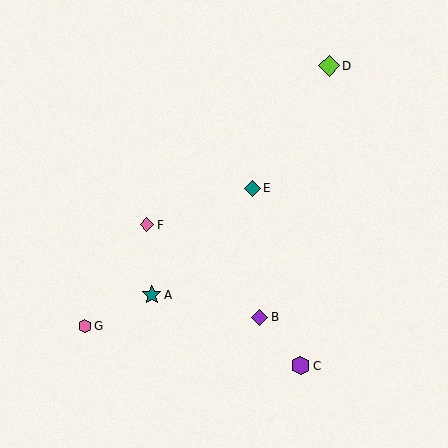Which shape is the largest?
The lime diamond (labeled D) is the largest.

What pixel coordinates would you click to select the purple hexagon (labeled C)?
Click at (300, 366) to select the purple hexagon C.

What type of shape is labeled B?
Shape B is a purple diamond.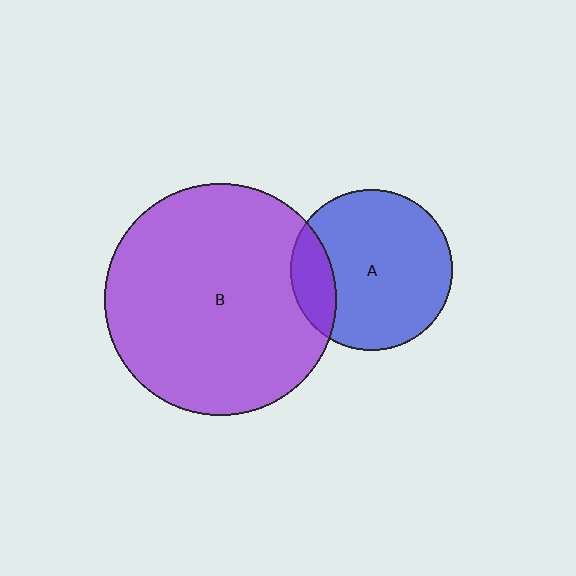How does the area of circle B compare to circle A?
Approximately 2.1 times.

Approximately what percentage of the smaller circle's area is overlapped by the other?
Approximately 15%.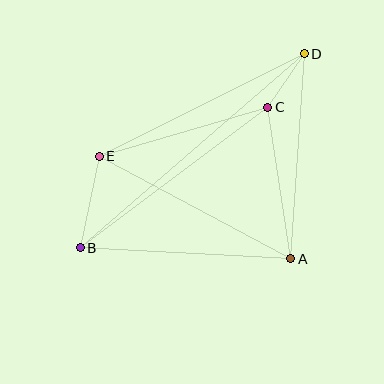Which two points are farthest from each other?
Points B and D are farthest from each other.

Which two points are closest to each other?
Points C and D are closest to each other.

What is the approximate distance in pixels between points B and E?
The distance between B and E is approximately 93 pixels.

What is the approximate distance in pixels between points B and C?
The distance between B and C is approximately 234 pixels.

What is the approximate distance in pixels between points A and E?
The distance between A and E is approximately 218 pixels.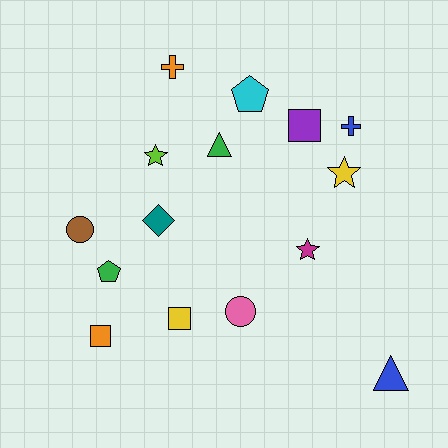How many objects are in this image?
There are 15 objects.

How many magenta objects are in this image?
There is 1 magenta object.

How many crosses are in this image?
There are 2 crosses.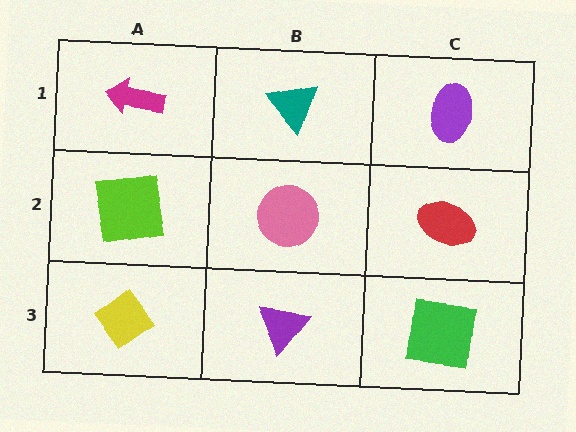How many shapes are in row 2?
3 shapes.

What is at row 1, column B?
A teal triangle.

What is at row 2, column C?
A red ellipse.